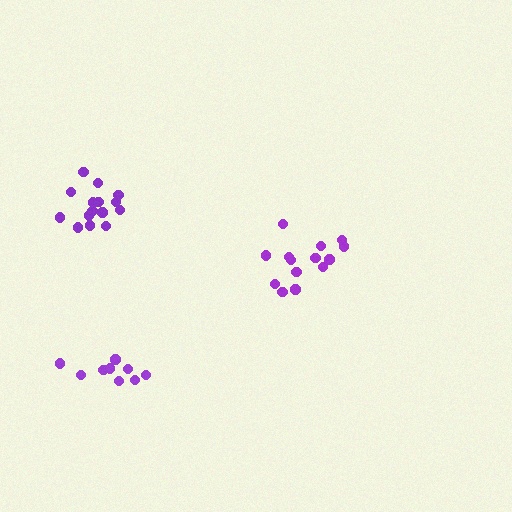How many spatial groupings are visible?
There are 3 spatial groupings.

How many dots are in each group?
Group 1: 15 dots, Group 2: 15 dots, Group 3: 9 dots (39 total).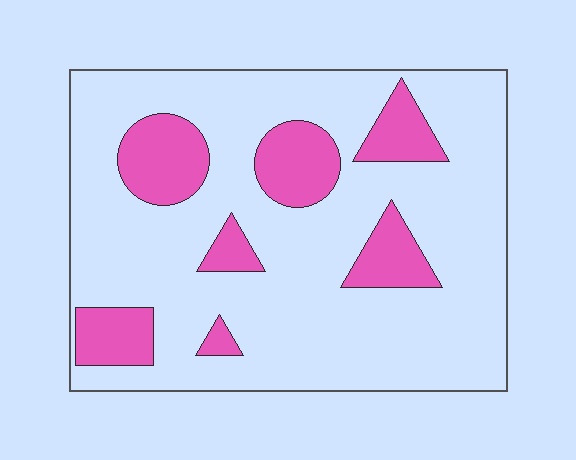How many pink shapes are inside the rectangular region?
7.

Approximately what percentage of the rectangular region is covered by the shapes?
Approximately 20%.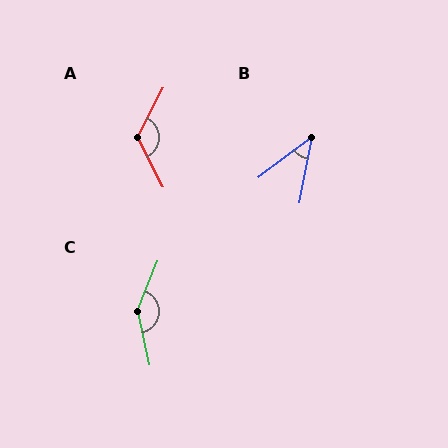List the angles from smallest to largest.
B (42°), A (126°), C (146°).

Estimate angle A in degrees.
Approximately 126 degrees.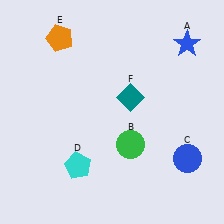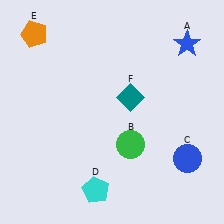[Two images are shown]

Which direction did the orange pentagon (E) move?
The orange pentagon (E) moved left.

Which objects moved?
The objects that moved are: the cyan pentagon (D), the orange pentagon (E).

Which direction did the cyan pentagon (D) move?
The cyan pentagon (D) moved down.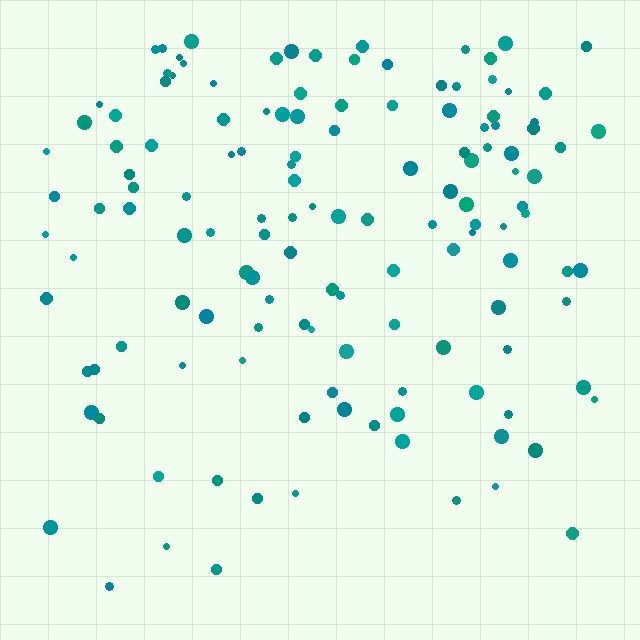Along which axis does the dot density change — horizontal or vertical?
Vertical.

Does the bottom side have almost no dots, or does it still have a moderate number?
Still a moderate number, just noticeably fewer than the top.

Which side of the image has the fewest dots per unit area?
The bottom.